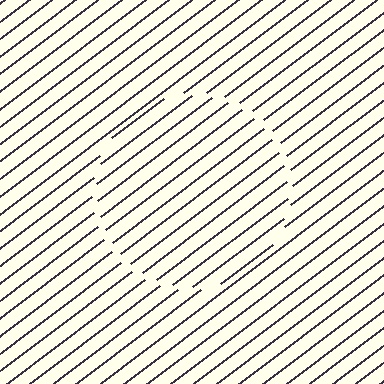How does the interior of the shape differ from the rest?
The interior of the shape contains the same grating, shifted by half a period — the contour is defined by the phase discontinuity where line-ends from the inner and outer gratings abut.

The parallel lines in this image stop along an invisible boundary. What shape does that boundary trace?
An illusory circle. The interior of the shape contains the same grating, shifted by half a period — the contour is defined by the phase discontinuity where line-ends from the inner and outer gratings abut.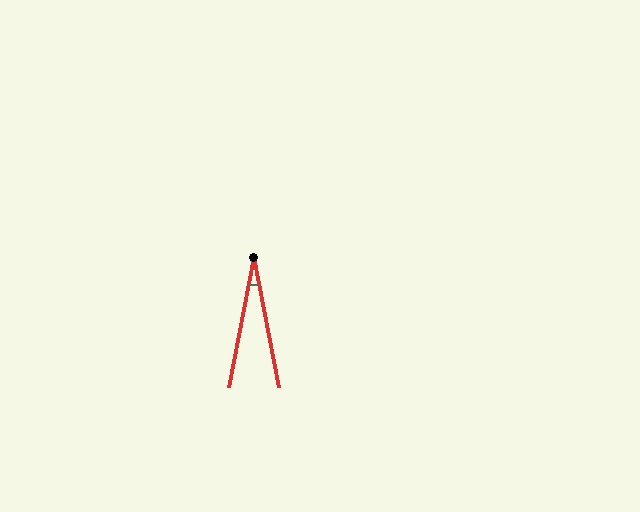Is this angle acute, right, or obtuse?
It is acute.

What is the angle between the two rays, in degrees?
Approximately 22 degrees.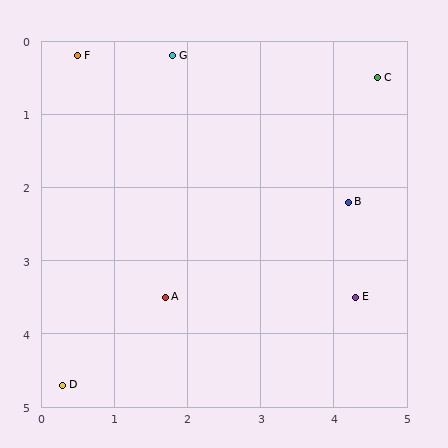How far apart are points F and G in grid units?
Points F and G are about 1.3 grid units apart.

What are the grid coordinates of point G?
Point G is at approximately (1.8, 0.2).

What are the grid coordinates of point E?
Point E is at approximately (4.3, 3.5).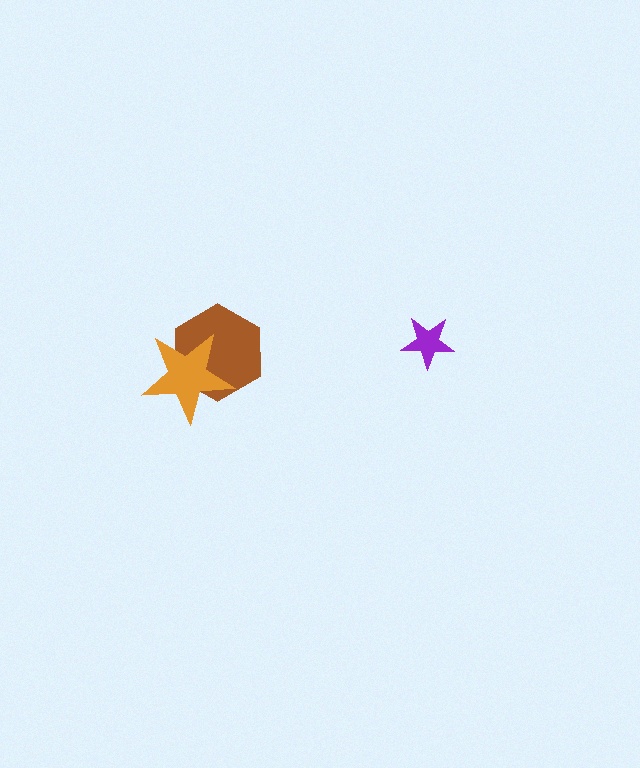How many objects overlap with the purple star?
0 objects overlap with the purple star.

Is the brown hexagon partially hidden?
Yes, it is partially covered by another shape.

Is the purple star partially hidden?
No, no other shape covers it.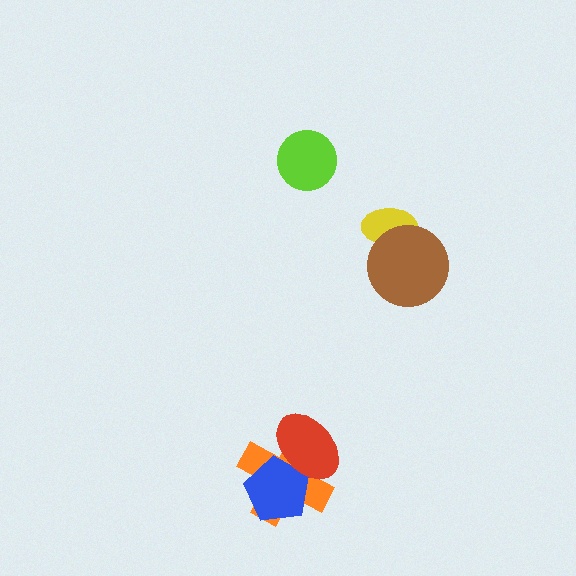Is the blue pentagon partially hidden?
Yes, it is partially covered by another shape.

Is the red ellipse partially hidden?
No, no other shape covers it.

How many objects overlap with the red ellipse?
2 objects overlap with the red ellipse.